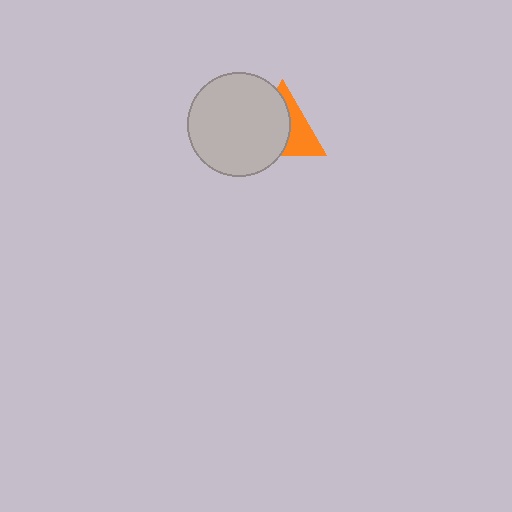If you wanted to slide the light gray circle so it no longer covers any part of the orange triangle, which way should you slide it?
Slide it left — that is the most direct way to separate the two shapes.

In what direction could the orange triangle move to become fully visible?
The orange triangle could move right. That would shift it out from behind the light gray circle entirely.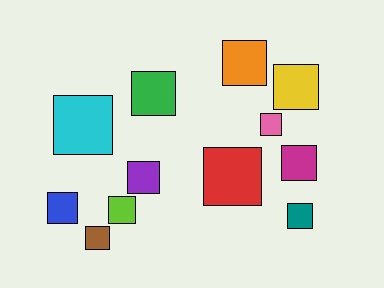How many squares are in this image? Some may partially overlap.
There are 12 squares.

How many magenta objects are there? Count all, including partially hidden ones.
There is 1 magenta object.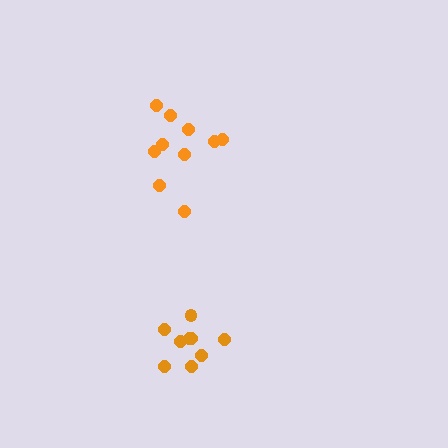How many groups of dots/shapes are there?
There are 2 groups.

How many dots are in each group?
Group 1: 9 dots, Group 2: 10 dots (19 total).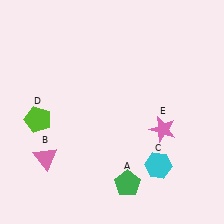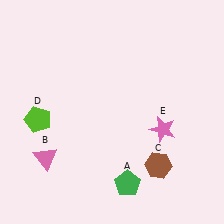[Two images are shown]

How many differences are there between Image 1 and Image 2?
There is 1 difference between the two images.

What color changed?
The hexagon (C) changed from cyan in Image 1 to brown in Image 2.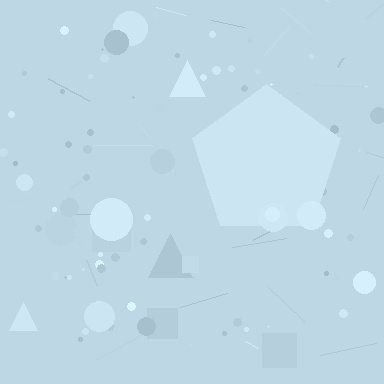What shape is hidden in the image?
A pentagon is hidden in the image.